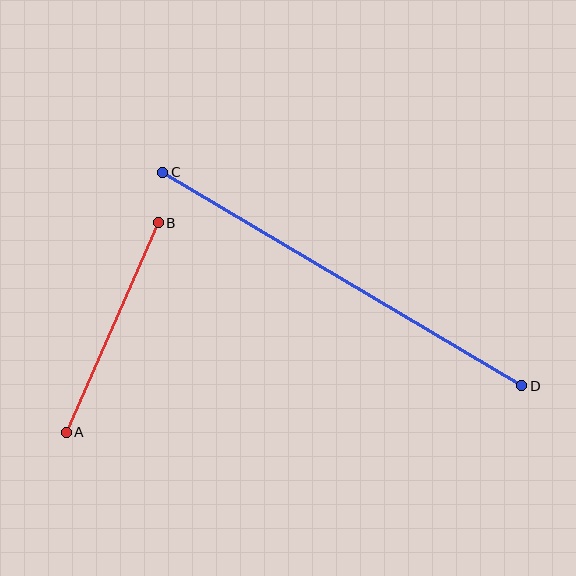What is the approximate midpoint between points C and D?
The midpoint is at approximately (342, 279) pixels.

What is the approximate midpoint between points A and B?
The midpoint is at approximately (112, 328) pixels.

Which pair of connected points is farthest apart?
Points C and D are farthest apart.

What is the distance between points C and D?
The distance is approximately 418 pixels.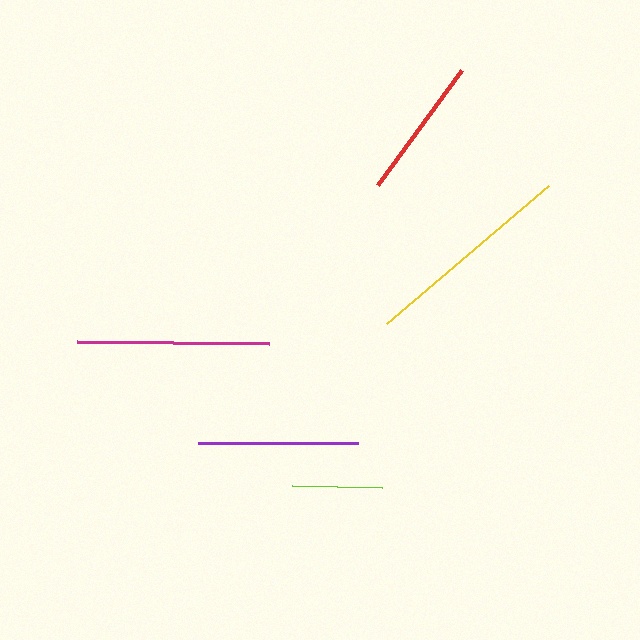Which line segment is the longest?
The yellow line is the longest at approximately 213 pixels.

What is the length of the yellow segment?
The yellow segment is approximately 213 pixels long.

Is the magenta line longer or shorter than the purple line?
The magenta line is longer than the purple line.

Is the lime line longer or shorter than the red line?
The red line is longer than the lime line.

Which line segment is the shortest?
The lime line is the shortest at approximately 90 pixels.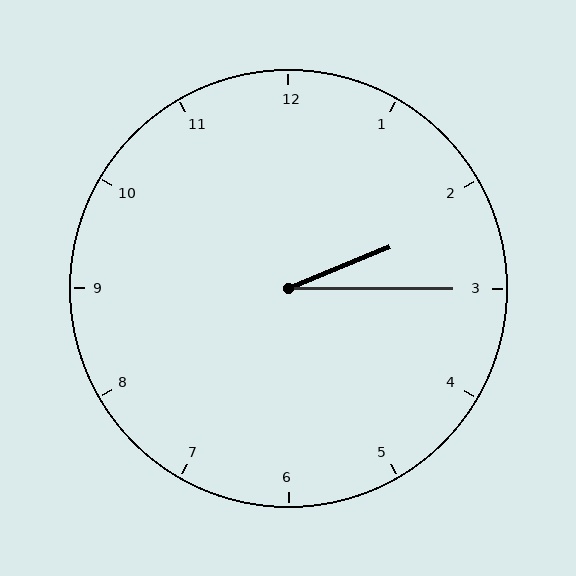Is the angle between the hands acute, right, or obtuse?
It is acute.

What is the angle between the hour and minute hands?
Approximately 22 degrees.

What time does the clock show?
2:15.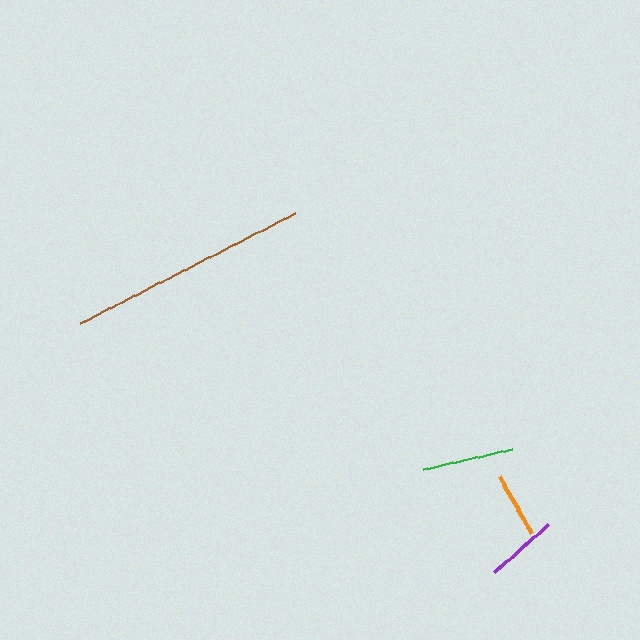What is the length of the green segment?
The green segment is approximately 90 pixels long.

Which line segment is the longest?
The brown line is the longest at approximately 242 pixels.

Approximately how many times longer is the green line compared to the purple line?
The green line is approximately 1.3 times the length of the purple line.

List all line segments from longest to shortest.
From longest to shortest: brown, green, purple, orange.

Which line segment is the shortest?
The orange line is the shortest at approximately 65 pixels.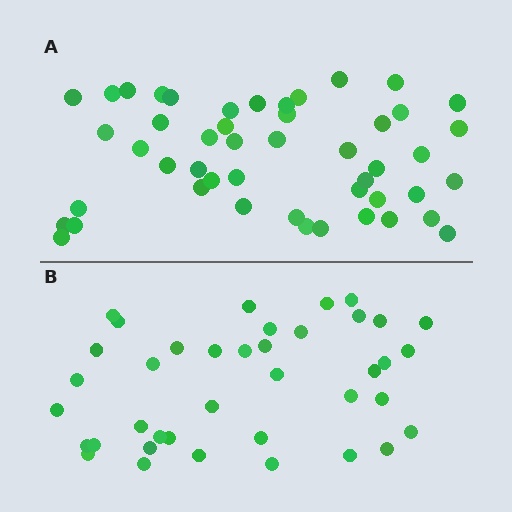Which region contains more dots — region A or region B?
Region A (the top region) has more dots.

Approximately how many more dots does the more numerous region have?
Region A has roughly 8 or so more dots than region B.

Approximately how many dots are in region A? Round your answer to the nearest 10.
About 50 dots. (The exact count is 48, which rounds to 50.)